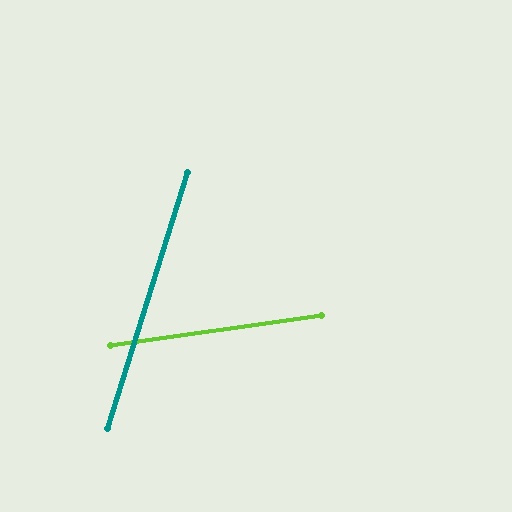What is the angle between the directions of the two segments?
Approximately 65 degrees.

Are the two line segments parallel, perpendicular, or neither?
Neither parallel nor perpendicular — they differ by about 65°.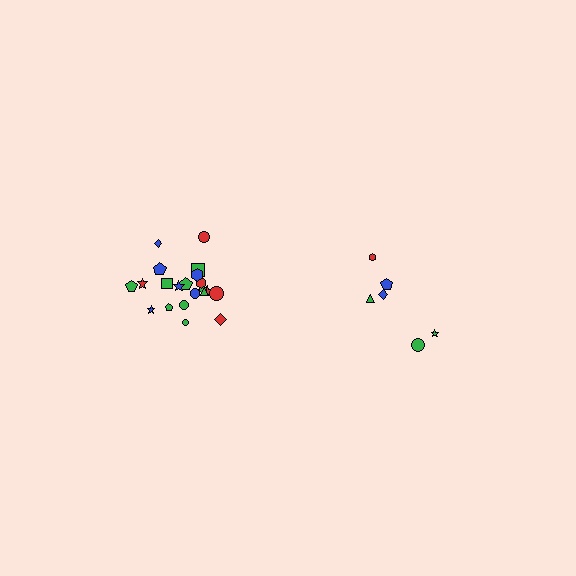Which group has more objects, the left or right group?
The left group.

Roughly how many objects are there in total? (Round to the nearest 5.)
Roughly 30 objects in total.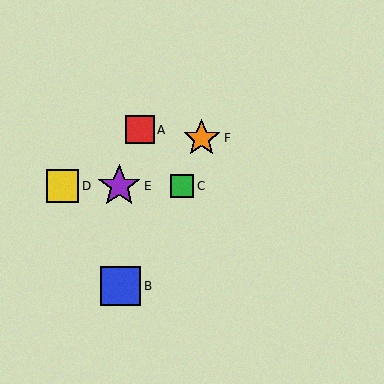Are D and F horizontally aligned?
No, D is at y≈186 and F is at y≈138.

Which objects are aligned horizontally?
Objects C, D, E are aligned horizontally.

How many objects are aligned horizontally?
3 objects (C, D, E) are aligned horizontally.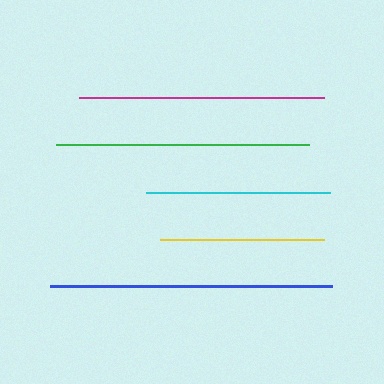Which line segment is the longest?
The blue line is the longest at approximately 282 pixels.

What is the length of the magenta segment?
The magenta segment is approximately 244 pixels long.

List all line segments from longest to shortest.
From longest to shortest: blue, green, magenta, cyan, yellow.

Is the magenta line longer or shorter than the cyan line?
The magenta line is longer than the cyan line.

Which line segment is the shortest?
The yellow line is the shortest at approximately 164 pixels.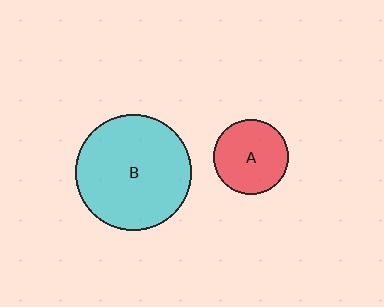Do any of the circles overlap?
No, none of the circles overlap.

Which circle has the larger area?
Circle B (cyan).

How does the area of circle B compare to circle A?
Approximately 2.4 times.